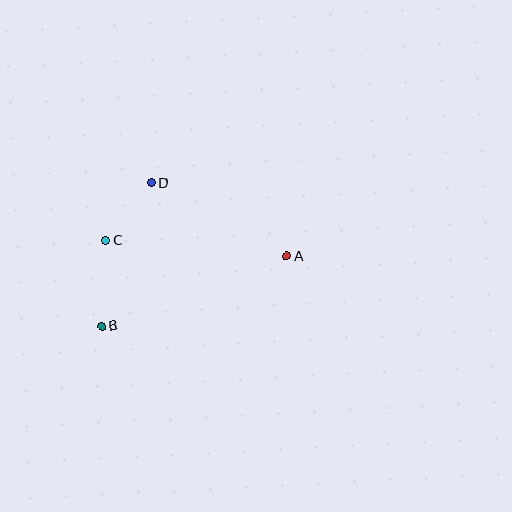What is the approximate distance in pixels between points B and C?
The distance between B and C is approximately 86 pixels.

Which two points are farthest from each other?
Points A and B are farthest from each other.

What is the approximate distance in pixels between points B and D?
The distance between B and D is approximately 151 pixels.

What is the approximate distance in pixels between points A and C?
The distance between A and C is approximately 181 pixels.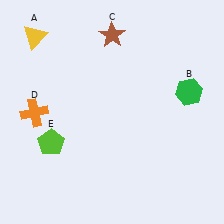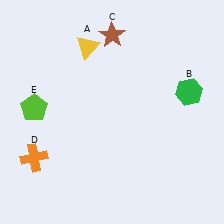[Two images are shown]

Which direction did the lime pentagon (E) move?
The lime pentagon (E) moved up.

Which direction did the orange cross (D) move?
The orange cross (D) moved down.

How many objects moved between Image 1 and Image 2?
3 objects moved between the two images.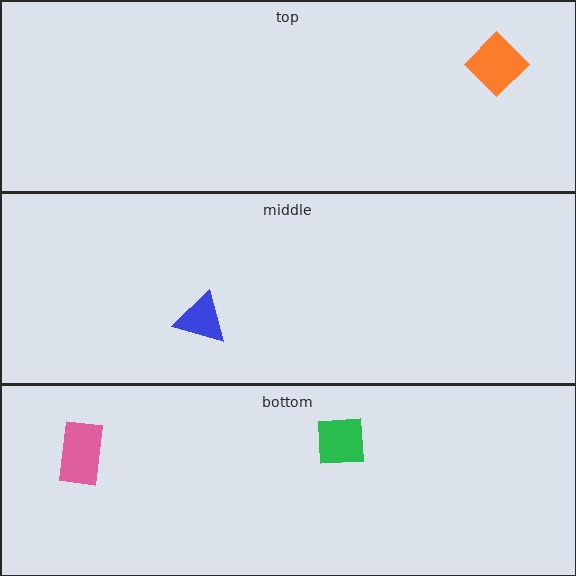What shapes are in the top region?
The orange diamond.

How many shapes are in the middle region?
1.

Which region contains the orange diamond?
The top region.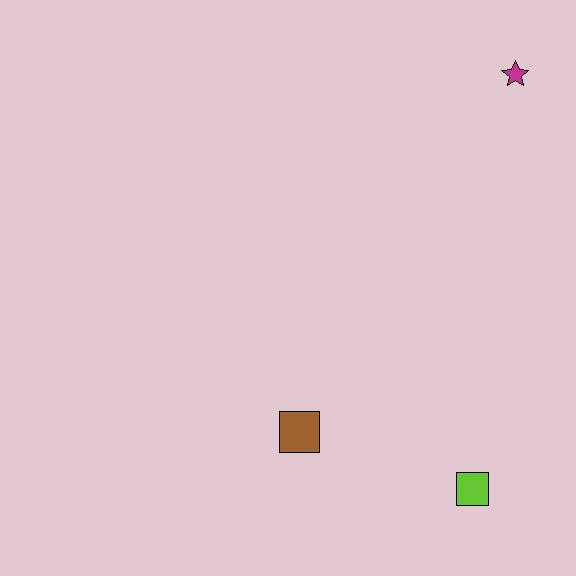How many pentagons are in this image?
There are no pentagons.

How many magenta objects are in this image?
There is 1 magenta object.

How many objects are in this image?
There are 3 objects.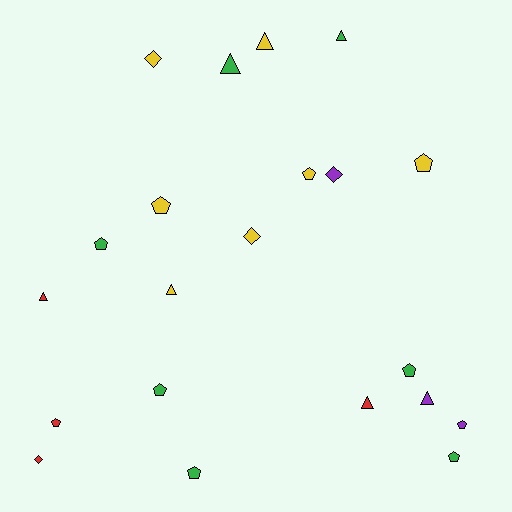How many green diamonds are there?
There are no green diamonds.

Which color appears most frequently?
Green, with 7 objects.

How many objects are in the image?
There are 21 objects.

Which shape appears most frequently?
Pentagon, with 10 objects.